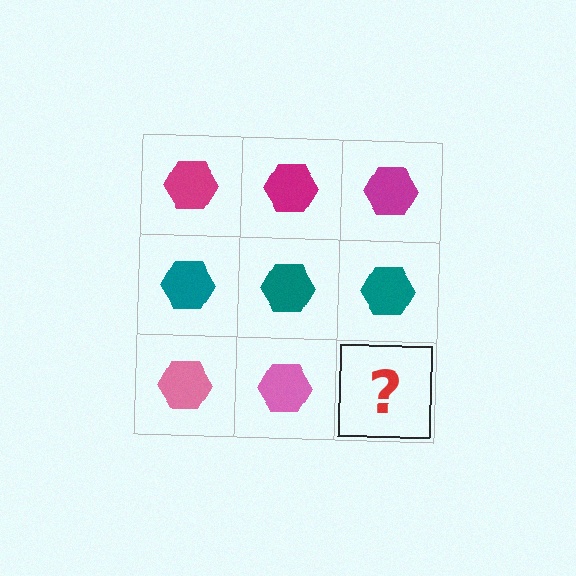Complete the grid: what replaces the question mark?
The question mark should be replaced with a pink hexagon.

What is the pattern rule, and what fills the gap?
The rule is that each row has a consistent color. The gap should be filled with a pink hexagon.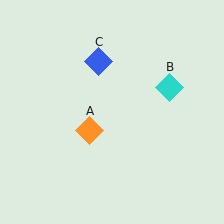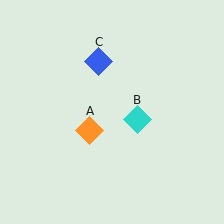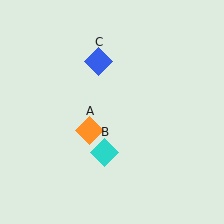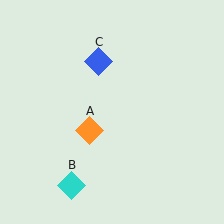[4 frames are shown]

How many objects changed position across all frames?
1 object changed position: cyan diamond (object B).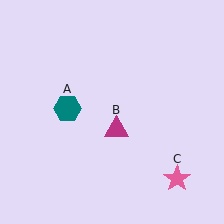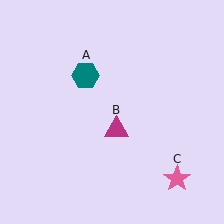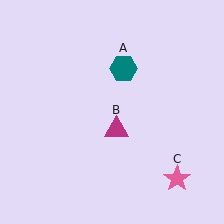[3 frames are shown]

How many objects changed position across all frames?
1 object changed position: teal hexagon (object A).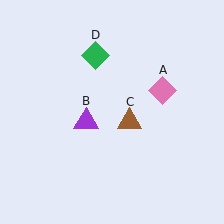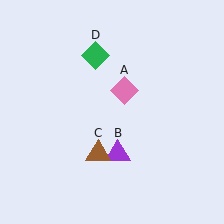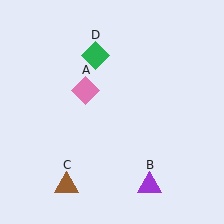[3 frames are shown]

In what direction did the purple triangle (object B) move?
The purple triangle (object B) moved down and to the right.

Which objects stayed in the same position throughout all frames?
Green diamond (object D) remained stationary.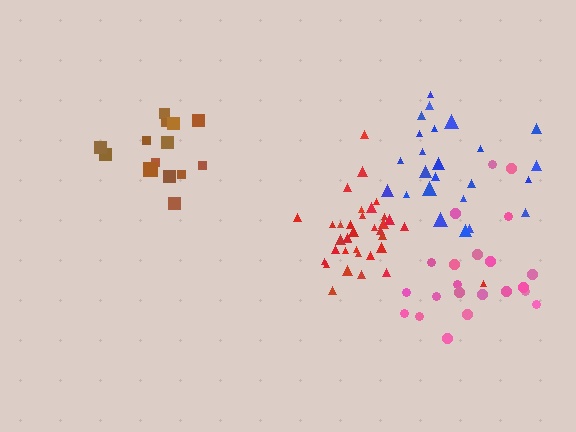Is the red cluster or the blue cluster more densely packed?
Red.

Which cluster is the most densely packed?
Red.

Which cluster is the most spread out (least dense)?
Brown.